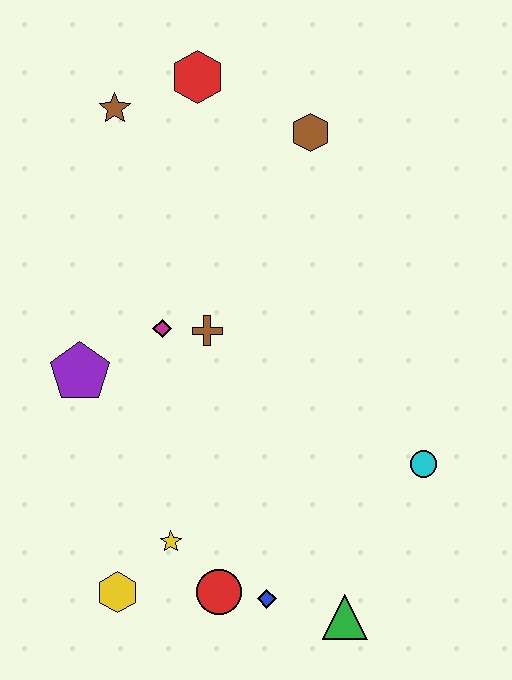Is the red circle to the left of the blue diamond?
Yes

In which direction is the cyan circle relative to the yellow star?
The cyan circle is to the right of the yellow star.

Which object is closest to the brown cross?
The magenta diamond is closest to the brown cross.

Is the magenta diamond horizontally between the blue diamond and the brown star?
Yes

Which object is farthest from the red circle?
The red hexagon is farthest from the red circle.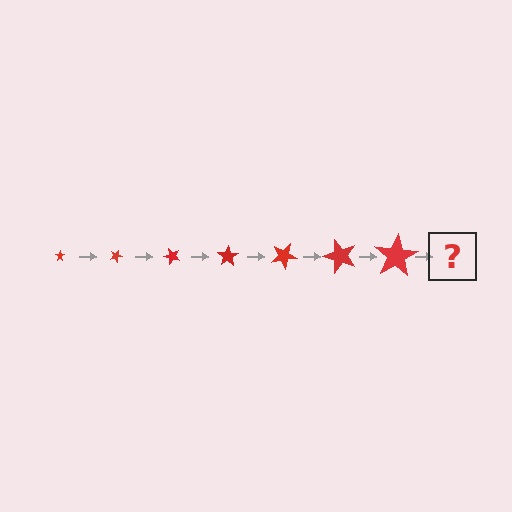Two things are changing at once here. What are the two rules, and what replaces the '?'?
The two rules are that the star grows larger each step and it rotates 25 degrees each step. The '?' should be a star, larger than the previous one and rotated 175 degrees from the start.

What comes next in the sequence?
The next element should be a star, larger than the previous one and rotated 175 degrees from the start.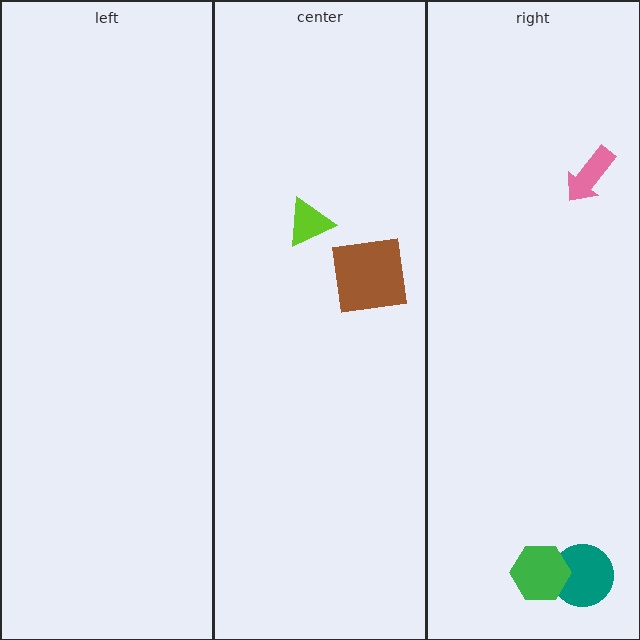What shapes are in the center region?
The lime triangle, the brown square.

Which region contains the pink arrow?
The right region.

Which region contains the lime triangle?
The center region.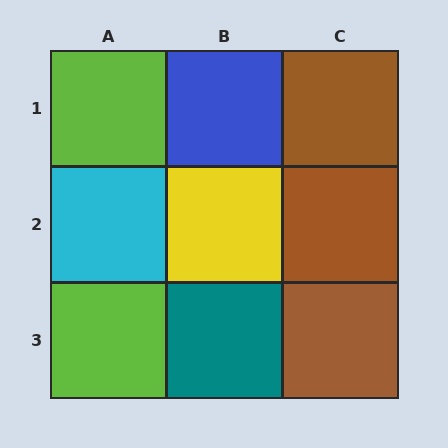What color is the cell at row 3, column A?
Lime.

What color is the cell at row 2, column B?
Yellow.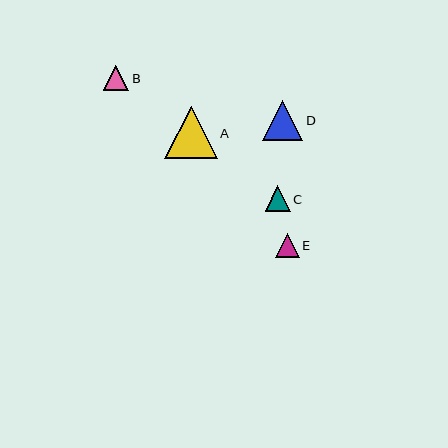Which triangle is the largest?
Triangle A is the largest with a size of approximately 52 pixels.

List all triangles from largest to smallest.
From largest to smallest: A, D, C, B, E.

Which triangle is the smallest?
Triangle E is the smallest with a size of approximately 24 pixels.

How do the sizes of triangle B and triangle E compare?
Triangle B and triangle E are approximately the same size.